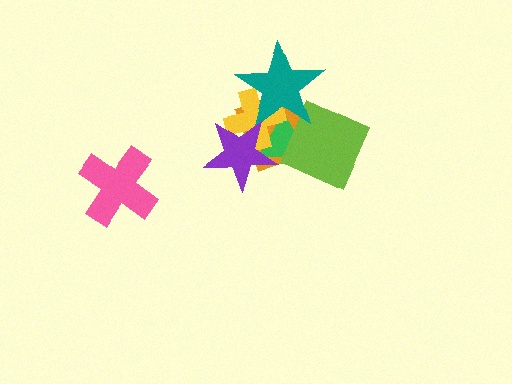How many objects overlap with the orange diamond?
5 objects overlap with the orange diamond.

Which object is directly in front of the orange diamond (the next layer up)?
The green triangle is directly in front of the orange diamond.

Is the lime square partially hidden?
Yes, it is partially covered by another shape.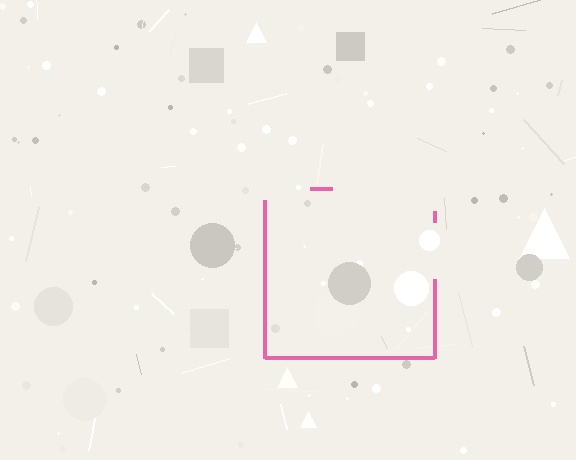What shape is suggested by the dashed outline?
The dashed outline suggests a square.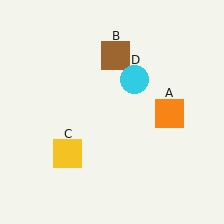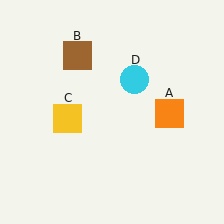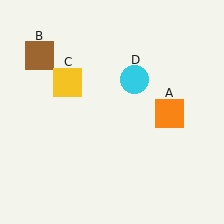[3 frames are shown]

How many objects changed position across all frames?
2 objects changed position: brown square (object B), yellow square (object C).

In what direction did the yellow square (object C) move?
The yellow square (object C) moved up.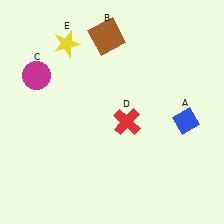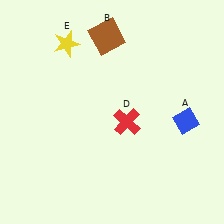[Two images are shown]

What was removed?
The magenta circle (C) was removed in Image 2.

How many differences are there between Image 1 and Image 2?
There is 1 difference between the two images.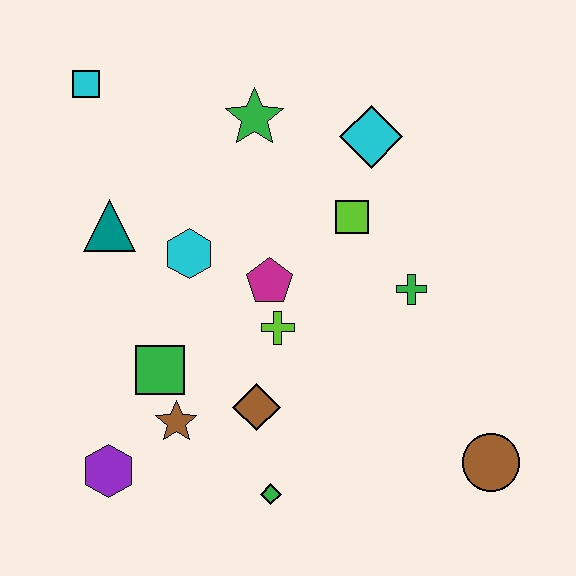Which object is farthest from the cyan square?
The brown circle is farthest from the cyan square.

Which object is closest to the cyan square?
The teal triangle is closest to the cyan square.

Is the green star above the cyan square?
No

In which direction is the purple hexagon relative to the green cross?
The purple hexagon is to the left of the green cross.